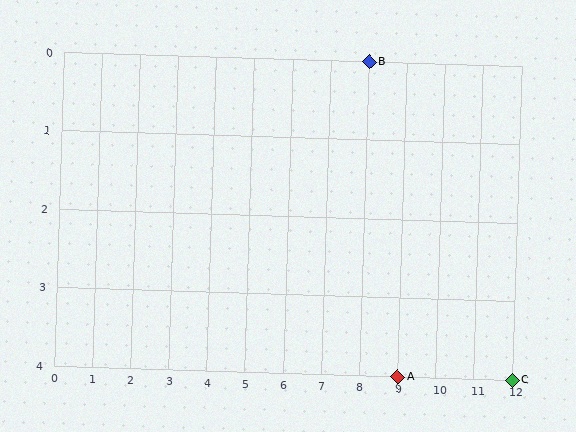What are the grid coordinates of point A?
Point A is at grid coordinates (9, 4).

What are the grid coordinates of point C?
Point C is at grid coordinates (12, 4).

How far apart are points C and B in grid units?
Points C and B are 4 columns and 4 rows apart (about 5.7 grid units diagonally).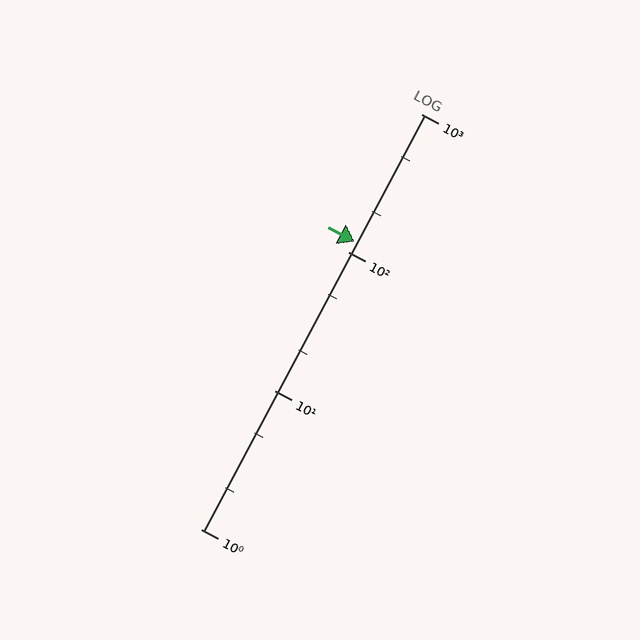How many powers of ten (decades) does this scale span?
The scale spans 3 decades, from 1 to 1000.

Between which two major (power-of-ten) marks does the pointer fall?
The pointer is between 100 and 1000.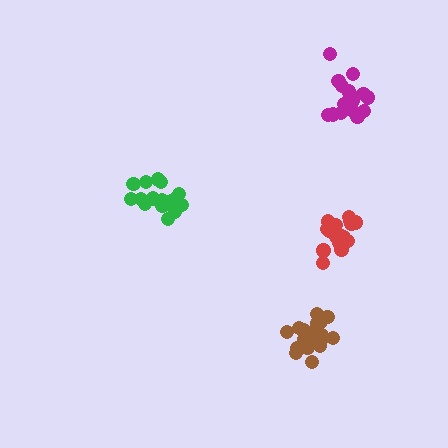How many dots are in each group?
Group 1: 20 dots, Group 2: 19 dots, Group 3: 21 dots, Group 4: 20 dots (80 total).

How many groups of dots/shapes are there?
There are 4 groups.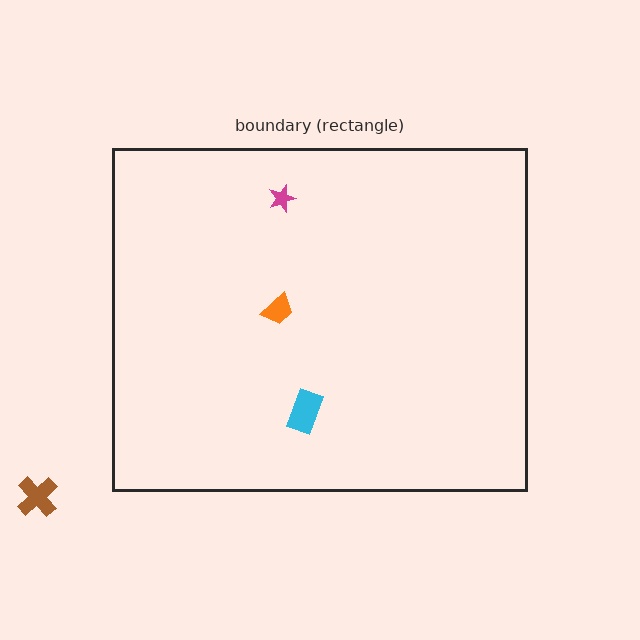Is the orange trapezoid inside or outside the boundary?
Inside.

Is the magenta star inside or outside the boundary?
Inside.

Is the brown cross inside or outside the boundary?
Outside.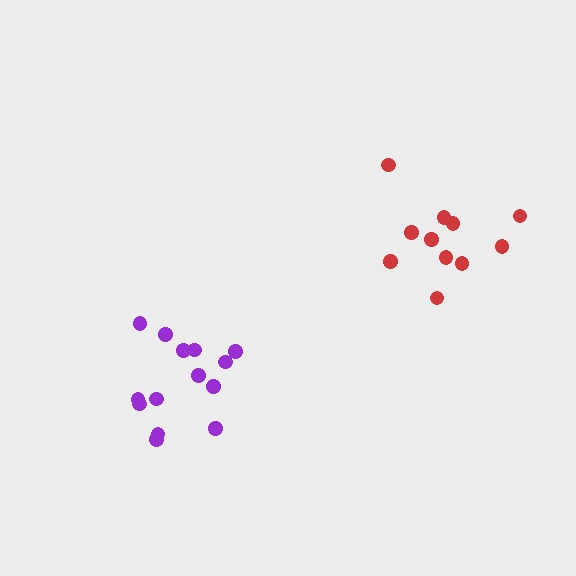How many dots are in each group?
Group 1: 14 dots, Group 2: 11 dots (25 total).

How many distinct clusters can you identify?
There are 2 distinct clusters.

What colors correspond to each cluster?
The clusters are colored: purple, red.